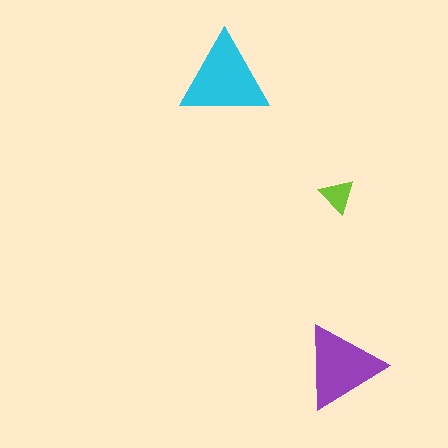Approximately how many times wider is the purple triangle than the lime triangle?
About 2.5 times wider.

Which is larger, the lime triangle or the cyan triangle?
The cyan one.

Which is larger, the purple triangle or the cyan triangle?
The cyan one.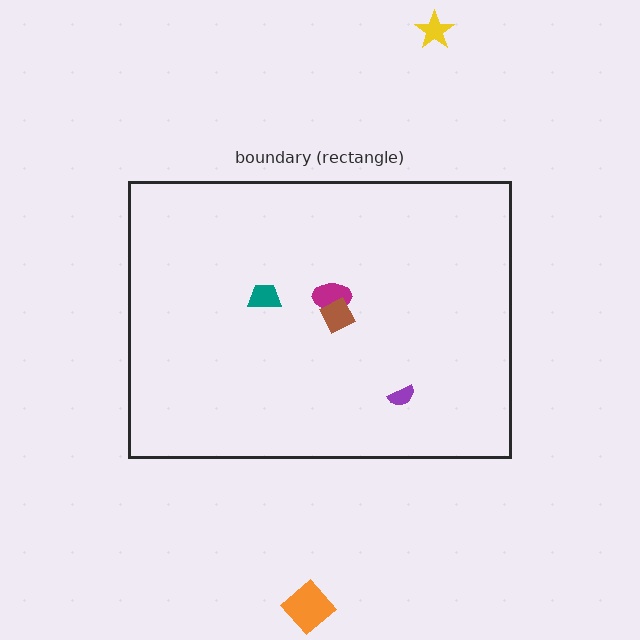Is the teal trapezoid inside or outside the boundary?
Inside.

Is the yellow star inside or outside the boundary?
Outside.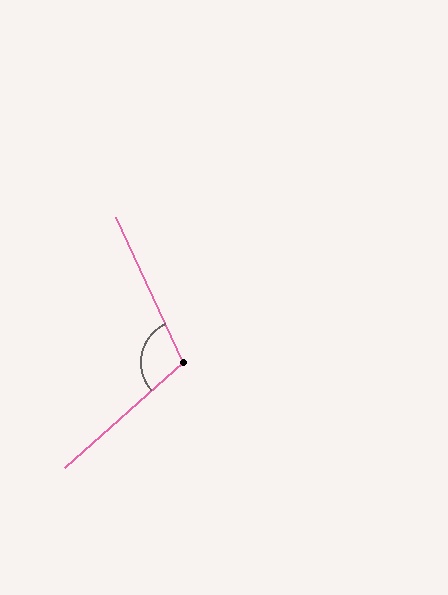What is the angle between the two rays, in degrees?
Approximately 107 degrees.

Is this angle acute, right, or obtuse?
It is obtuse.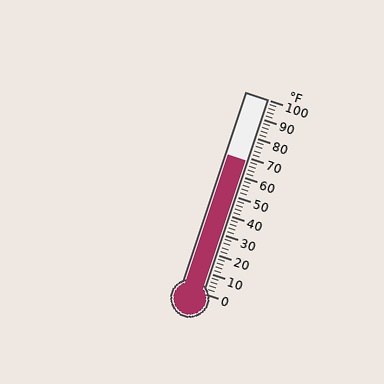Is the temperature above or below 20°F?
The temperature is above 20°F.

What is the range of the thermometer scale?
The thermometer scale ranges from 0°F to 100°F.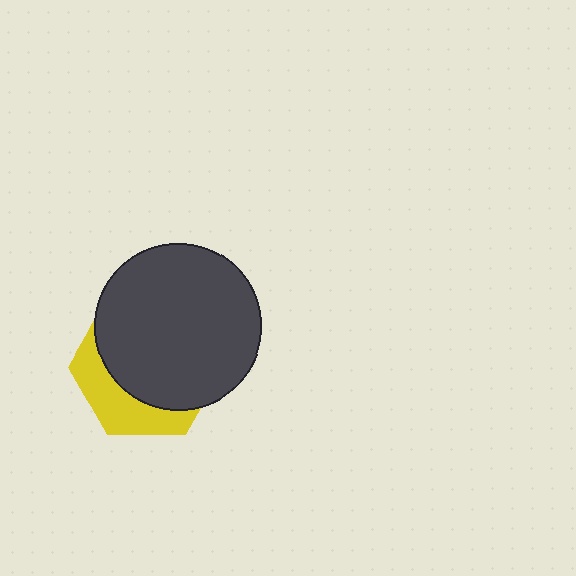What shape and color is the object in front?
The object in front is a dark gray circle.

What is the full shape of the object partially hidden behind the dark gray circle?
The partially hidden object is a yellow hexagon.